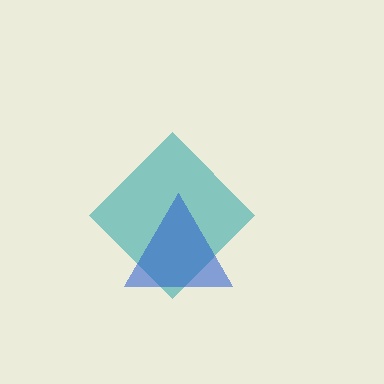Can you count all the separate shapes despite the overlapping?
Yes, there are 2 separate shapes.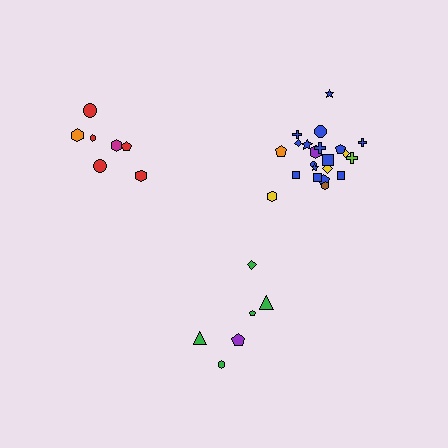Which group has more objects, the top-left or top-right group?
The top-right group.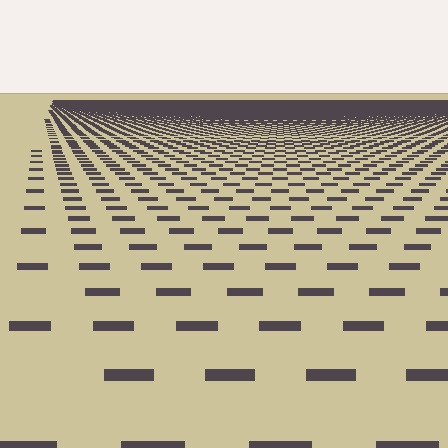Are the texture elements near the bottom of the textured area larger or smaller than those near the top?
Larger. Near the bottom, elements are closer to the viewer and appear at a bigger on-screen size.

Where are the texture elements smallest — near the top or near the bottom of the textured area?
Near the top.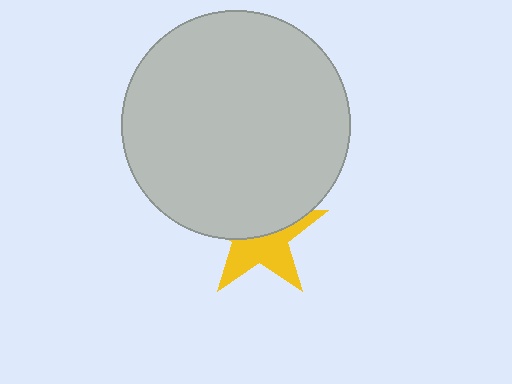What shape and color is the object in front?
The object in front is a light gray circle.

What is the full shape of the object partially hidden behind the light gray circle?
The partially hidden object is a yellow star.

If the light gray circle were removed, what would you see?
You would see the complete yellow star.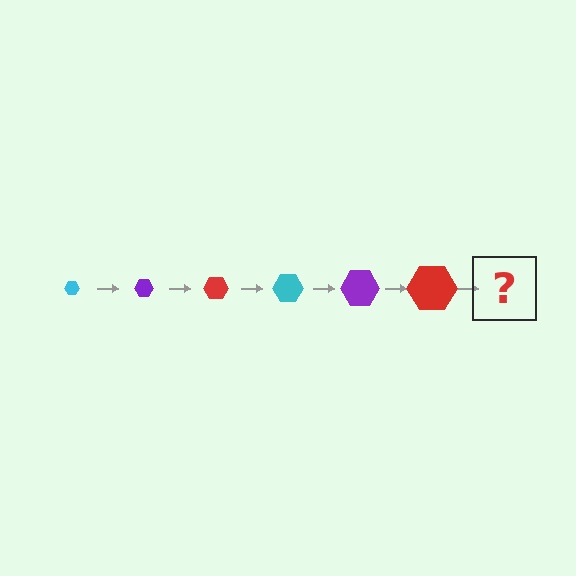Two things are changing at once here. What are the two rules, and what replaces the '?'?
The two rules are that the hexagon grows larger each step and the color cycles through cyan, purple, and red. The '?' should be a cyan hexagon, larger than the previous one.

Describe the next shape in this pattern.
It should be a cyan hexagon, larger than the previous one.